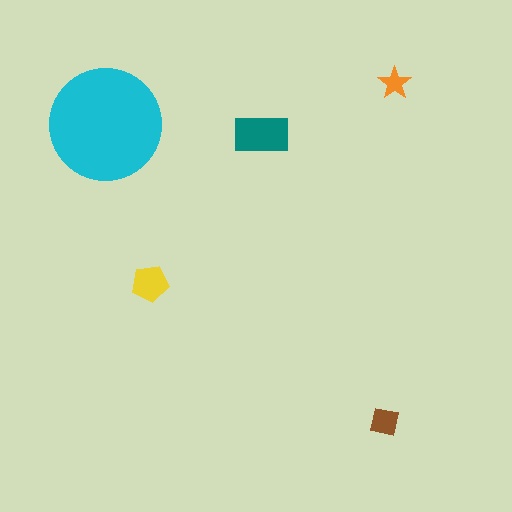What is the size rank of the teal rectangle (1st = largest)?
2nd.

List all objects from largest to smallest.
The cyan circle, the teal rectangle, the yellow pentagon, the brown square, the orange star.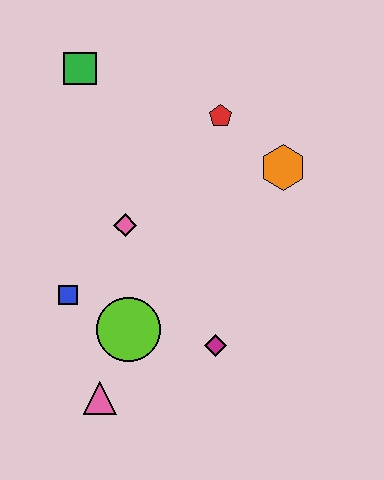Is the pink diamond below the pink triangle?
No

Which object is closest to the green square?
The red pentagon is closest to the green square.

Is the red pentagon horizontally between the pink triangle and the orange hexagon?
Yes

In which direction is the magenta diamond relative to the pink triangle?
The magenta diamond is to the right of the pink triangle.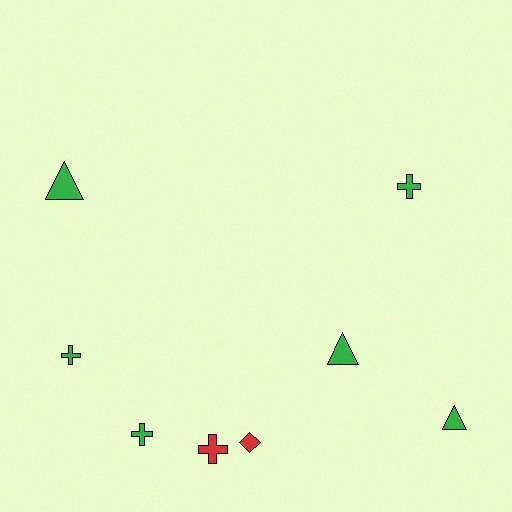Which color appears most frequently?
Green, with 6 objects.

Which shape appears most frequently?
Cross, with 4 objects.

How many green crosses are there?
There are 3 green crosses.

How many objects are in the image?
There are 8 objects.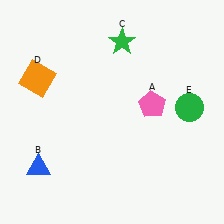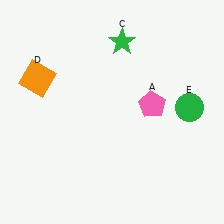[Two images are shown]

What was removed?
The blue triangle (B) was removed in Image 2.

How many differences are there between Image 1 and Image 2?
There is 1 difference between the two images.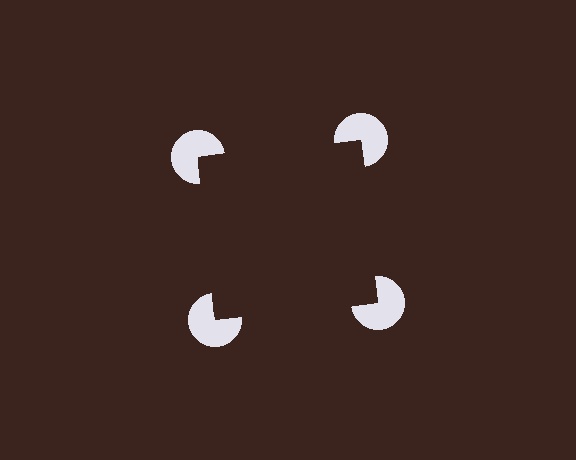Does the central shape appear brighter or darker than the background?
It typically appears slightly darker than the background, even though no actual brightness change is drawn.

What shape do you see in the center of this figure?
An illusory square — its edges are inferred from the aligned wedge cuts in the pac-man discs, not physically drawn.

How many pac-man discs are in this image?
There are 4 — one at each vertex of the illusory square.